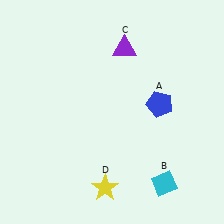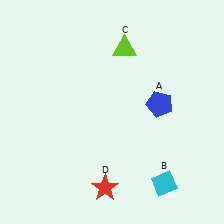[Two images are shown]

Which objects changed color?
C changed from purple to lime. D changed from yellow to red.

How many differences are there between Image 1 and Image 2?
There are 2 differences between the two images.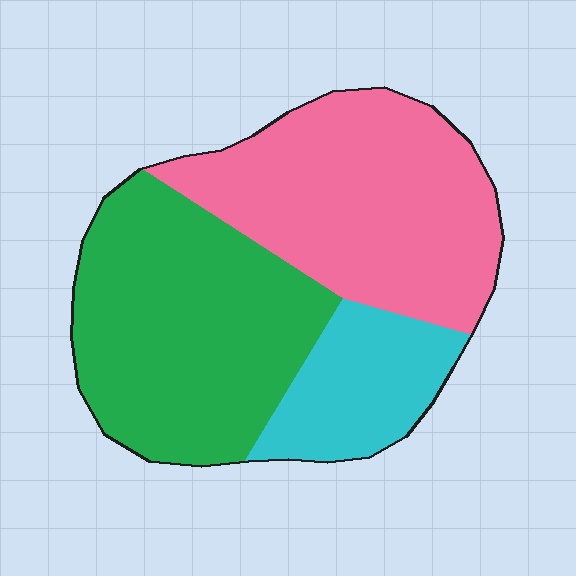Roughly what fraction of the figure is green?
Green takes up about two fifths (2/5) of the figure.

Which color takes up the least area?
Cyan, at roughly 15%.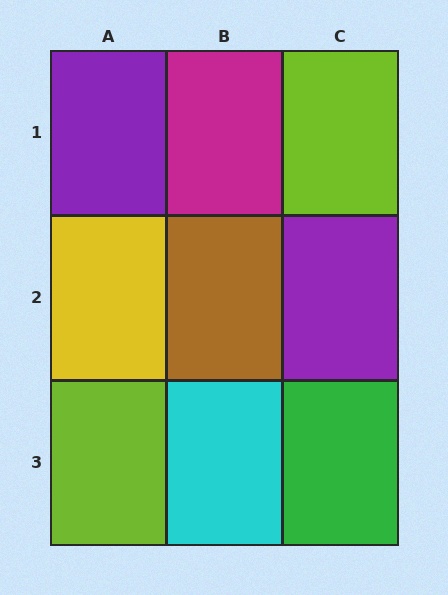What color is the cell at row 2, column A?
Yellow.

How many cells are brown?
1 cell is brown.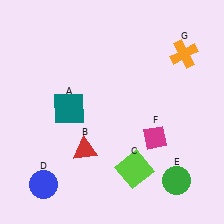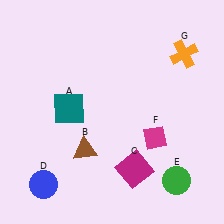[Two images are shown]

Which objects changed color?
B changed from red to brown. C changed from lime to magenta.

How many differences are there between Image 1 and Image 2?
There are 2 differences between the two images.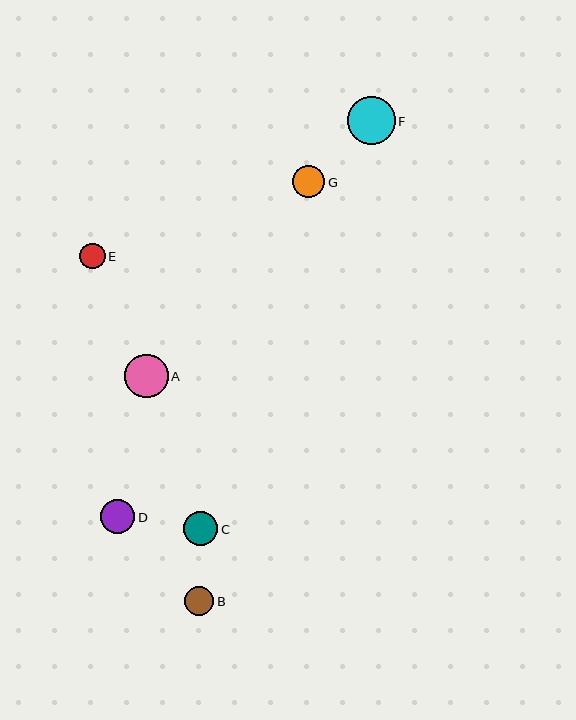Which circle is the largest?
Circle F is the largest with a size of approximately 48 pixels.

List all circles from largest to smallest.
From largest to smallest: F, A, C, D, G, B, E.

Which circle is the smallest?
Circle E is the smallest with a size of approximately 26 pixels.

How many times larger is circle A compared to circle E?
Circle A is approximately 1.7 times the size of circle E.